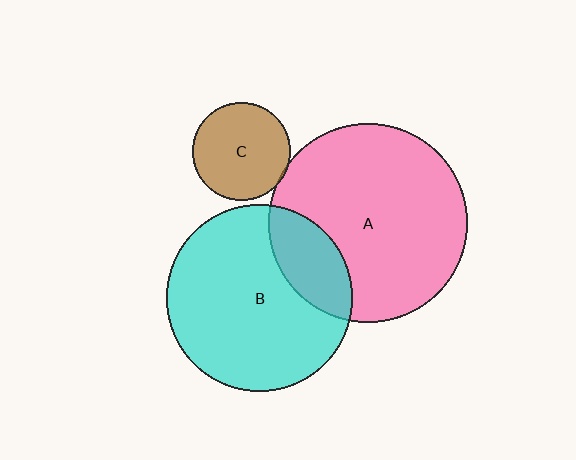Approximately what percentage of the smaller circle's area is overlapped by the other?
Approximately 5%.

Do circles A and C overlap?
Yes.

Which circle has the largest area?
Circle A (pink).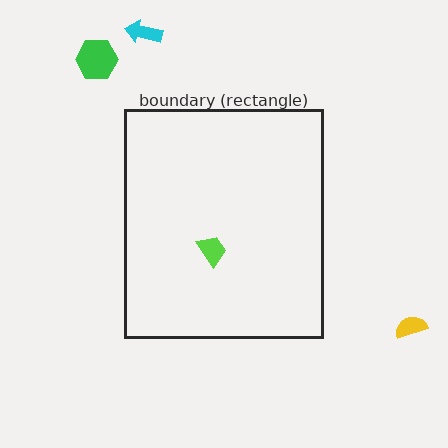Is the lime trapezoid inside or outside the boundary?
Inside.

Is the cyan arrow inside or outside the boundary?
Outside.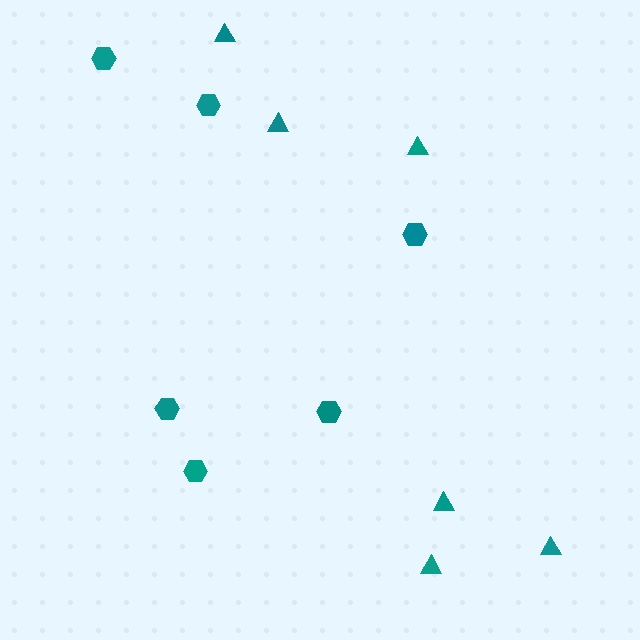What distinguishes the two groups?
There are 2 groups: one group of hexagons (6) and one group of triangles (6).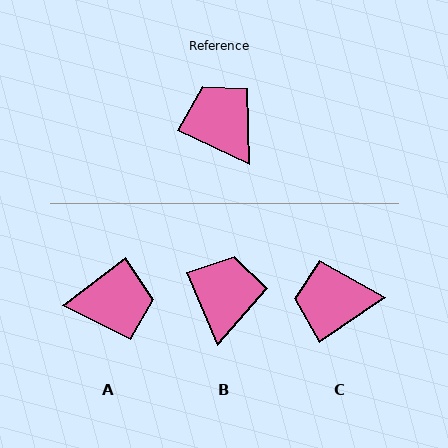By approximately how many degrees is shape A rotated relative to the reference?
Approximately 118 degrees clockwise.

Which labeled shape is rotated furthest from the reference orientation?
A, about 118 degrees away.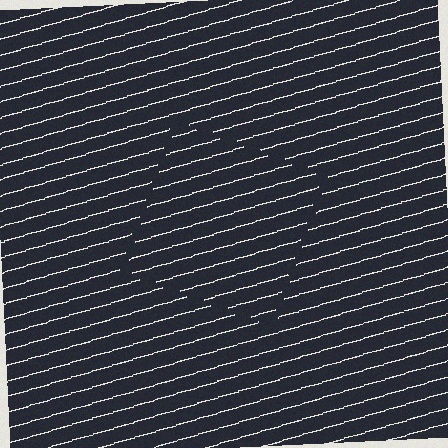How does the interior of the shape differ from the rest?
The interior of the shape contains the same grating, shifted by half a period — the contour is defined by the phase discontinuity where line-ends from the inner and outer gratings abut.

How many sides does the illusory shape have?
4 sides — the line-ends trace a square.